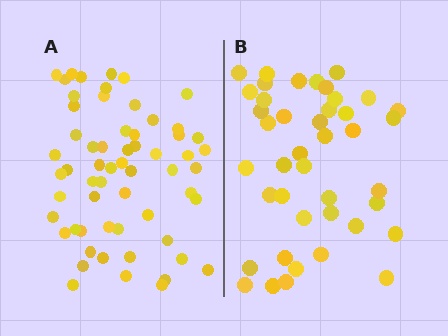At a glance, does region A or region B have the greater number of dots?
Region A (the left region) has more dots.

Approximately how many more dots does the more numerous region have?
Region A has approximately 20 more dots than region B.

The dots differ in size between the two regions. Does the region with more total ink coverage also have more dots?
No. Region B has more total ink coverage because its dots are larger, but region A actually contains more individual dots. Total area can be misleading — the number of items is what matters here.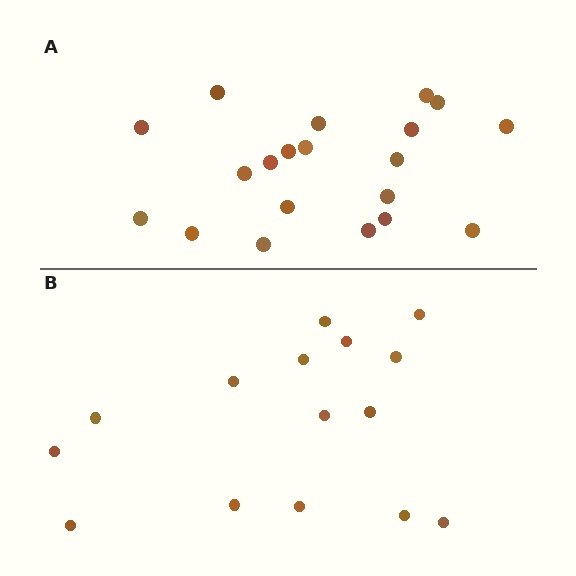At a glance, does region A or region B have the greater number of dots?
Region A (the top region) has more dots.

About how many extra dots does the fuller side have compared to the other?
Region A has about 5 more dots than region B.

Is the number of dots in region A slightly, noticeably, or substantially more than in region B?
Region A has noticeably more, but not dramatically so. The ratio is roughly 1.3 to 1.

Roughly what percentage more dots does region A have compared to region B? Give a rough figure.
About 35% more.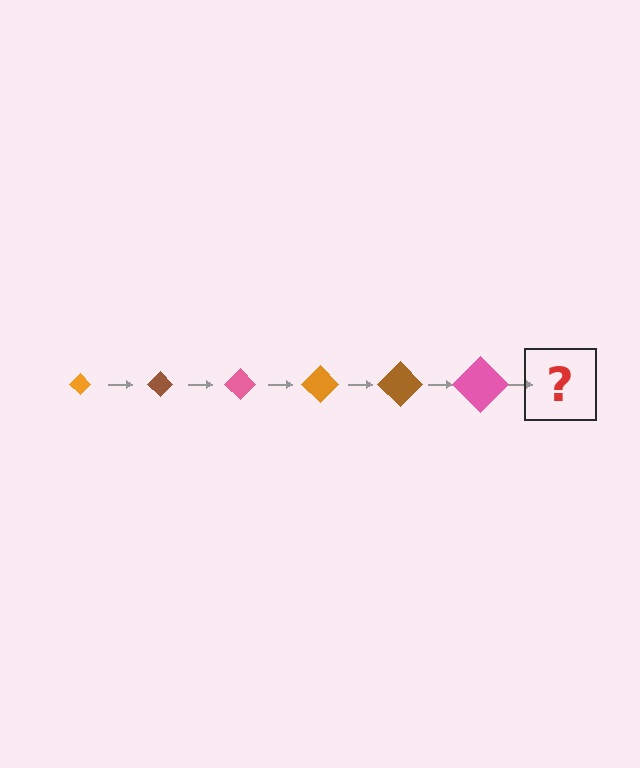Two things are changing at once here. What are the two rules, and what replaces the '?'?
The two rules are that the diamond grows larger each step and the color cycles through orange, brown, and pink. The '?' should be an orange diamond, larger than the previous one.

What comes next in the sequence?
The next element should be an orange diamond, larger than the previous one.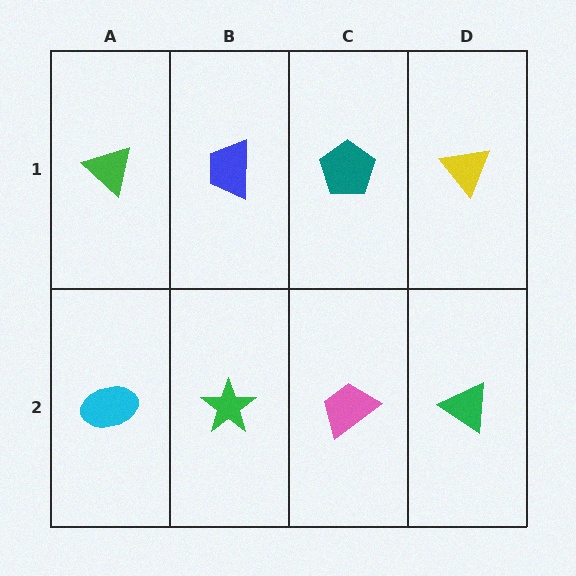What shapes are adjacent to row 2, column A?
A green triangle (row 1, column A), a green star (row 2, column B).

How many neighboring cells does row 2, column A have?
2.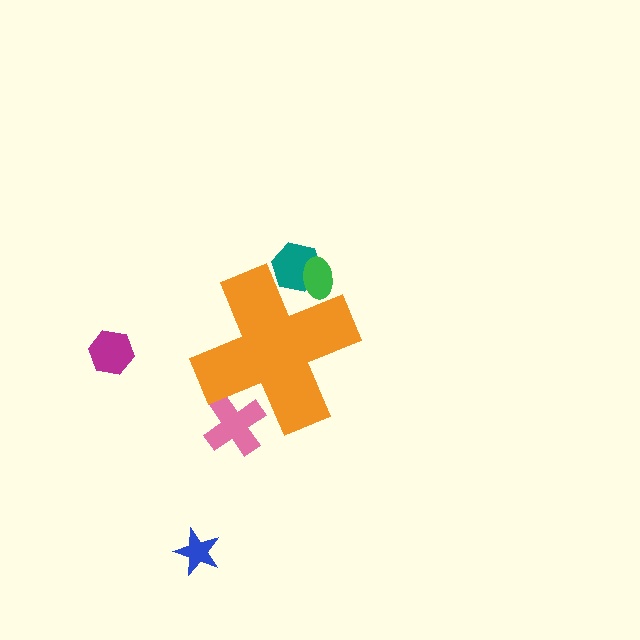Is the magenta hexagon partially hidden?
No, the magenta hexagon is fully visible.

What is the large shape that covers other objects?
An orange cross.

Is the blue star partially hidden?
No, the blue star is fully visible.